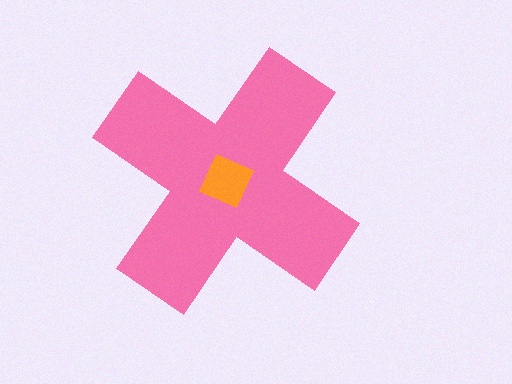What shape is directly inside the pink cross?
The orange square.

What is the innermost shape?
The orange square.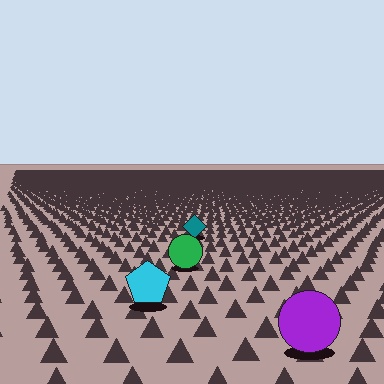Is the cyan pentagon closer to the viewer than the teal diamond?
Yes. The cyan pentagon is closer — you can tell from the texture gradient: the ground texture is coarser near it.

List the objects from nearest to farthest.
From nearest to farthest: the purple circle, the cyan pentagon, the green circle, the teal diamond.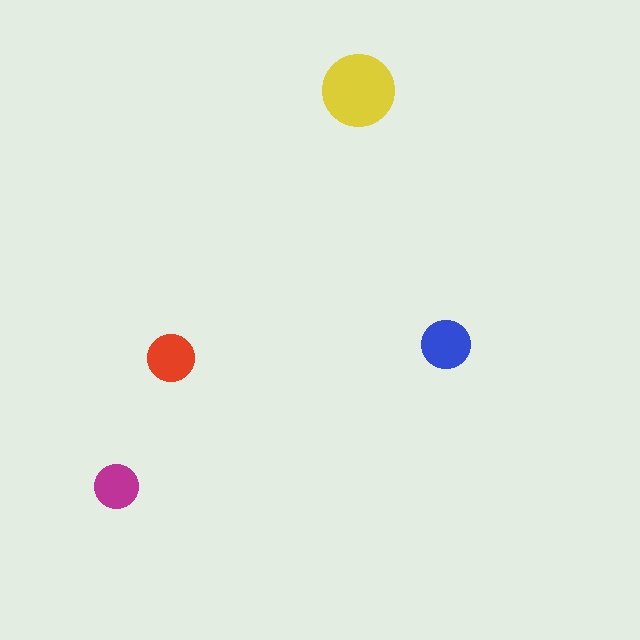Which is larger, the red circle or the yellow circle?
The yellow one.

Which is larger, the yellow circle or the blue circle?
The yellow one.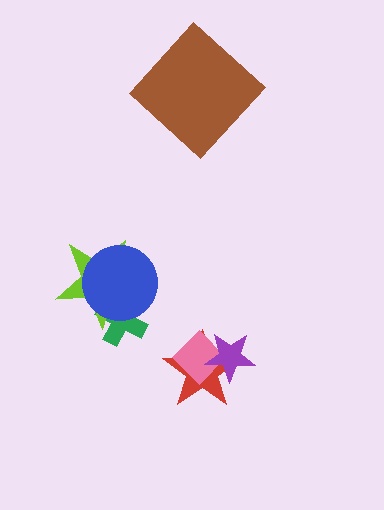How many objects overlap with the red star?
2 objects overlap with the red star.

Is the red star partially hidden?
Yes, it is partially covered by another shape.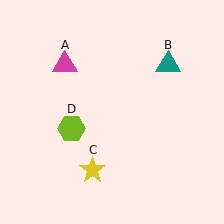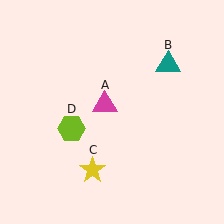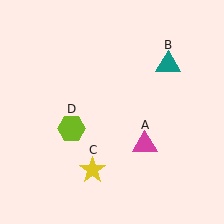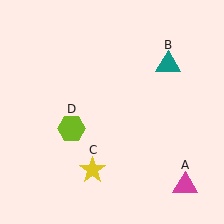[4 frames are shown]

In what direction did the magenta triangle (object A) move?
The magenta triangle (object A) moved down and to the right.